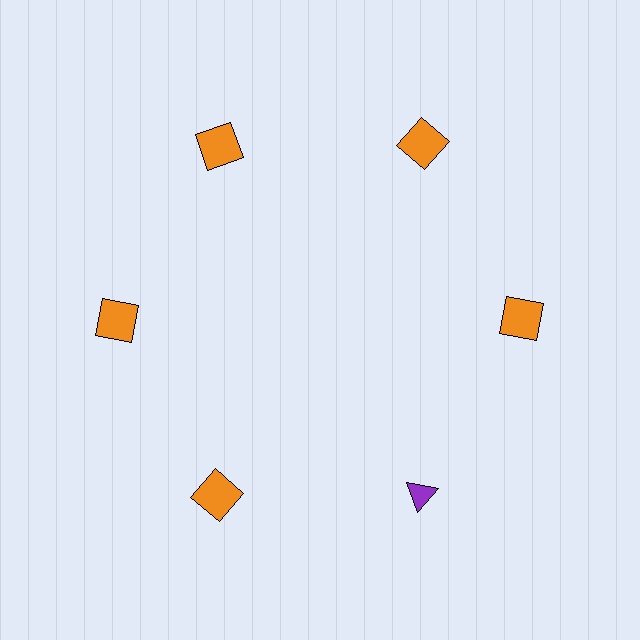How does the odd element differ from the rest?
It differs in both color (purple instead of orange) and shape (triangle instead of square).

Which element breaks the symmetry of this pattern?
The purple triangle at roughly the 5 o'clock position breaks the symmetry. All other shapes are orange squares.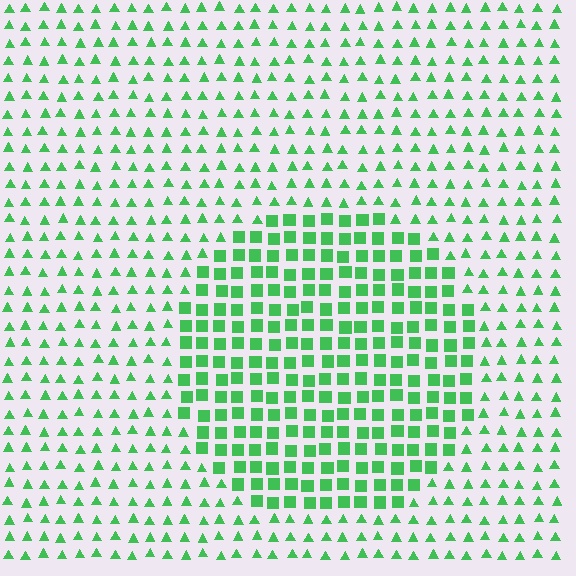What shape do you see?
I see a circle.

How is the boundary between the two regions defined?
The boundary is defined by a change in element shape: squares inside vs. triangles outside. All elements share the same color and spacing.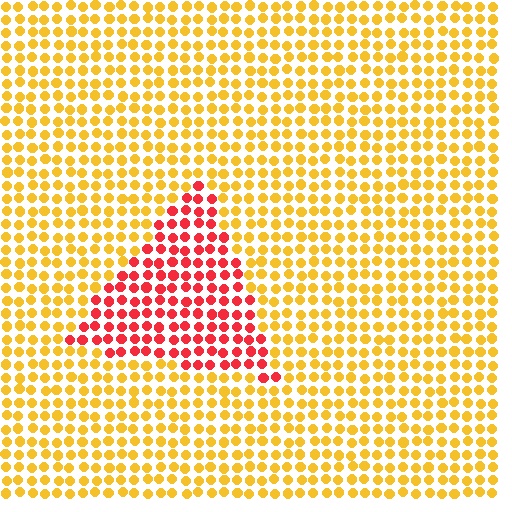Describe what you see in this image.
The image is filled with small yellow elements in a uniform arrangement. A triangle-shaped region is visible where the elements are tinted to a slightly different hue, forming a subtle color boundary.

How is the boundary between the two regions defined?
The boundary is defined purely by a slight shift in hue (about 50 degrees). Spacing, size, and orientation are identical on both sides.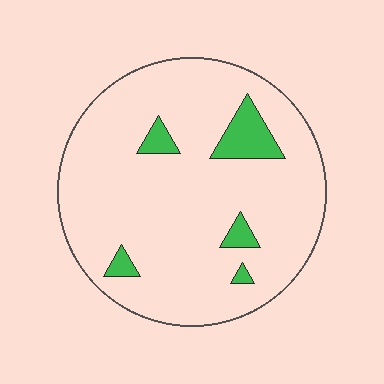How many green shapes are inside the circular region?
5.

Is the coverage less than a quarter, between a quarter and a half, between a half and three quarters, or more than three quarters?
Less than a quarter.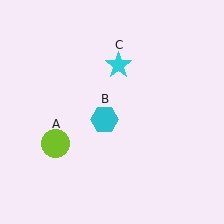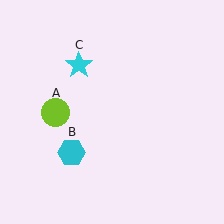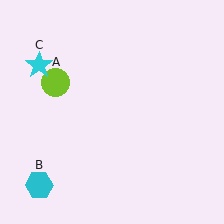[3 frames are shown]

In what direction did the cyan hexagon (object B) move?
The cyan hexagon (object B) moved down and to the left.